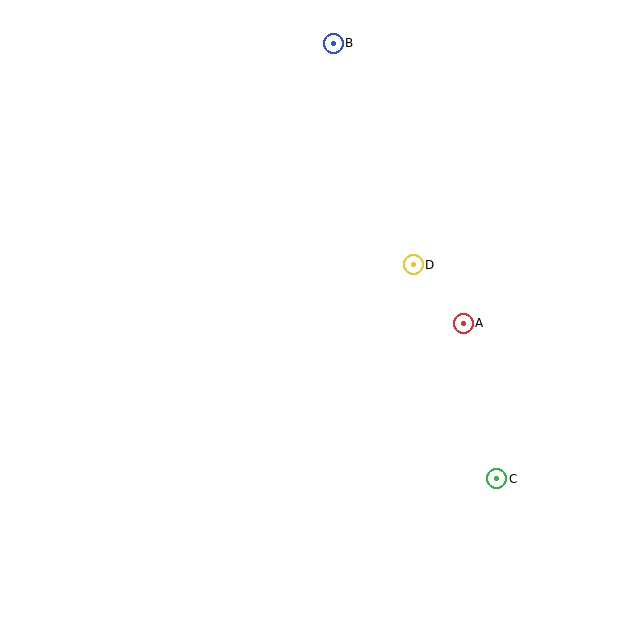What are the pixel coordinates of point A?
Point A is at (463, 323).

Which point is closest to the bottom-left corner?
Point C is closest to the bottom-left corner.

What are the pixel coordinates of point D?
Point D is at (413, 265).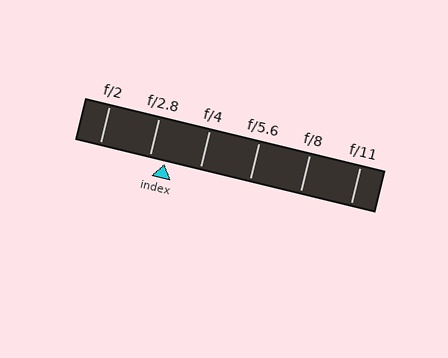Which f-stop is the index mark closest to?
The index mark is closest to f/2.8.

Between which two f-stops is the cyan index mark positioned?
The index mark is between f/2.8 and f/4.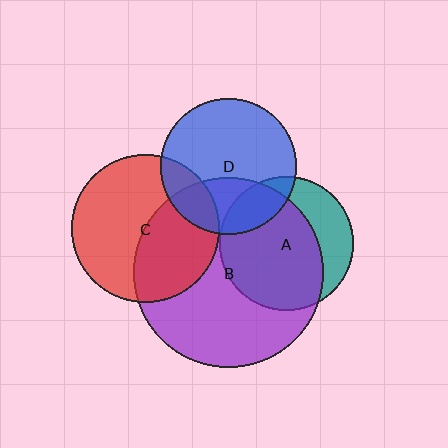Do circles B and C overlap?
Yes.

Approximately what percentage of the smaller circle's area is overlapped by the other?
Approximately 40%.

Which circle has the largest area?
Circle B (purple).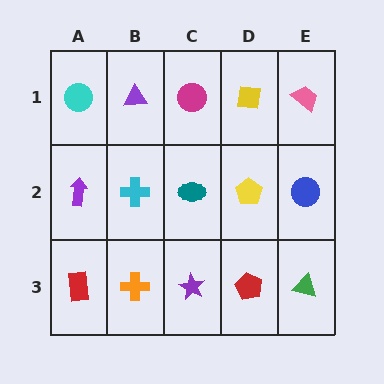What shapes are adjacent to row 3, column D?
A yellow pentagon (row 2, column D), a purple star (row 3, column C), a green triangle (row 3, column E).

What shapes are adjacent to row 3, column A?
A purple arrow (row 2, column A), an orange cross (row 3, column B).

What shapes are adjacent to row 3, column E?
A blue circle (row 2, column E), a red pentagon (row 3, column D).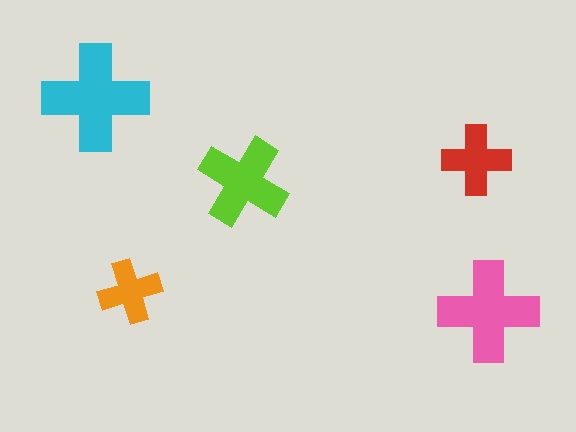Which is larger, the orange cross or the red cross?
The red one.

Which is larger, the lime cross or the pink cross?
The pink one.